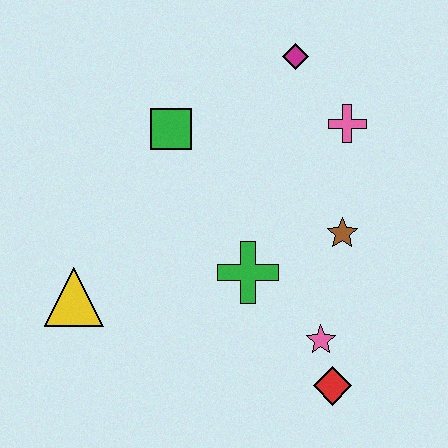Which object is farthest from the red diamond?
The magenta diamond is farthest from the red diamond.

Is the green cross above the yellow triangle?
Yes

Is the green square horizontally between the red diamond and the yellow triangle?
Yes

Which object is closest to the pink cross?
The magenta diamond is closest to the pink cross.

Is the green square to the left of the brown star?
Yes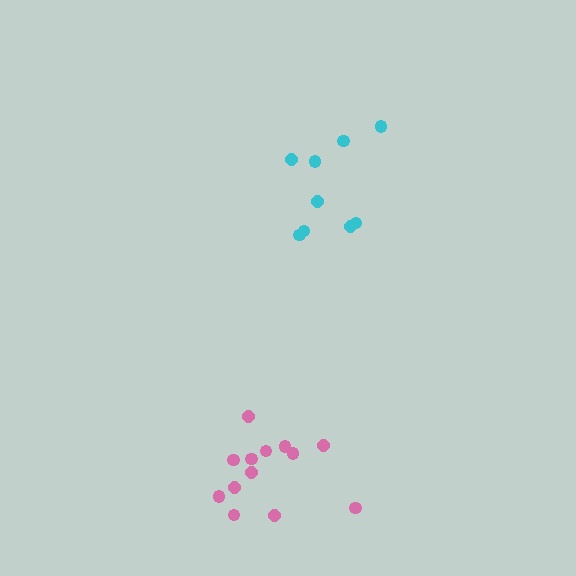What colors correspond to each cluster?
The clusters are colored: cyan, pink.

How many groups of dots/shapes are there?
There are 2 groups.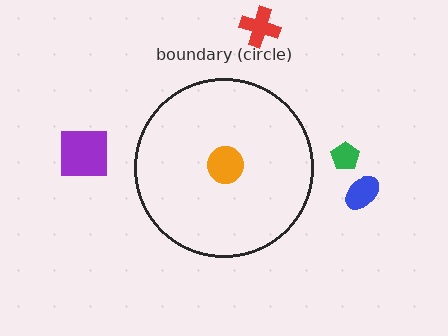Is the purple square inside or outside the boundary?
Outside.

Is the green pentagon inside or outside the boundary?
Outside.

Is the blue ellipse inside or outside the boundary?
Outside.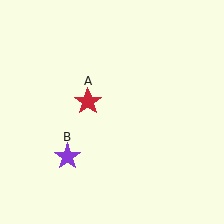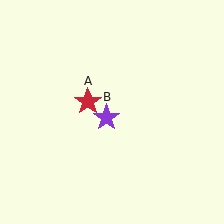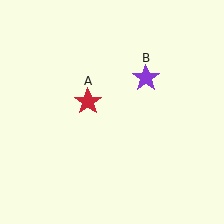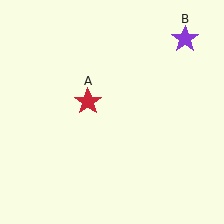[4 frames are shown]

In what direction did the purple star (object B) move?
The purple star (object B) moved up and to the right.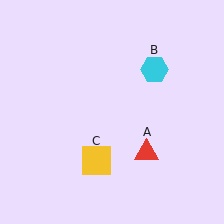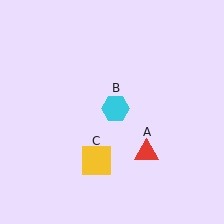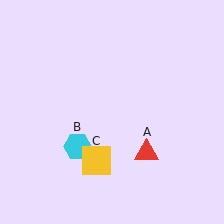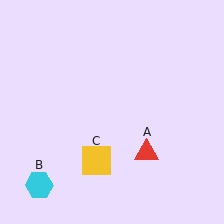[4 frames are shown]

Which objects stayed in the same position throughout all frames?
Red triangle (object A) and yellow square (object C) remained stationary.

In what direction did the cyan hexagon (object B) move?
The cyan hexagon (object B) moved down and to the left.